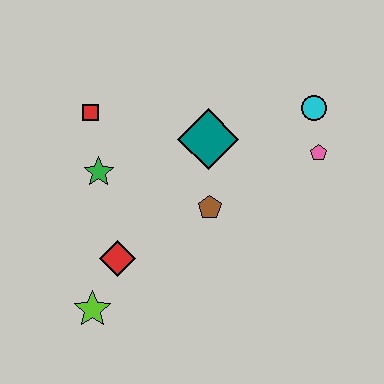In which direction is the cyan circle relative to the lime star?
The cyan circle is to the right of the lime star.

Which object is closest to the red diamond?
The lime star is closest to the red diamond.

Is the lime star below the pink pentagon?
Yes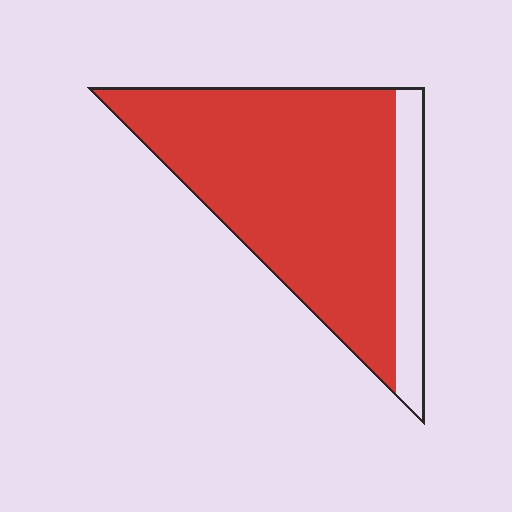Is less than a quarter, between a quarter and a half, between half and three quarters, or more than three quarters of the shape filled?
More than three quarters.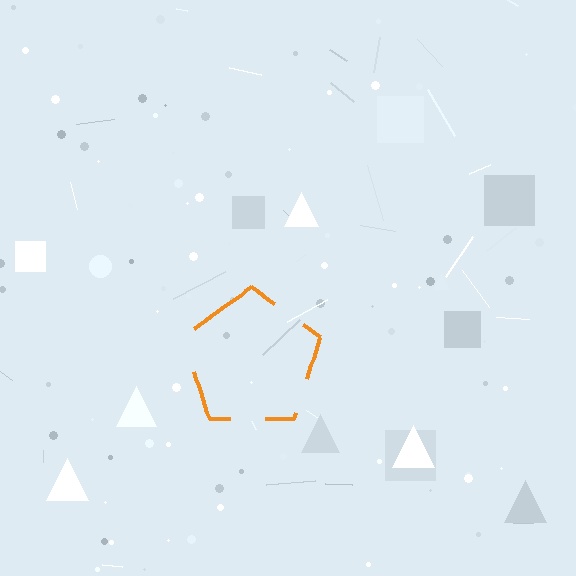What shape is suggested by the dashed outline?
The dashed outline suggests a pentagon.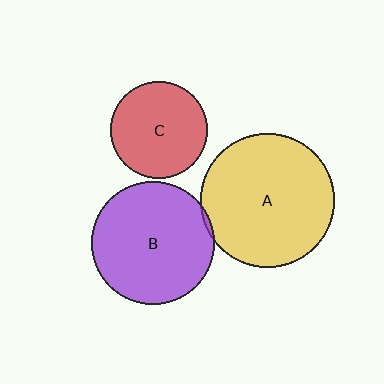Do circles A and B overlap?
Yes.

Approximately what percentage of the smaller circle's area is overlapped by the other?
Approximately 5%.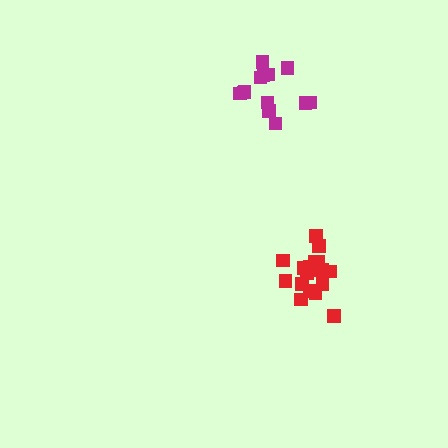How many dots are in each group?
Group 1: 13 dots, Group 2: 18 dots (31 total).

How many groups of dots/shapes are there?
There are 2 groups.